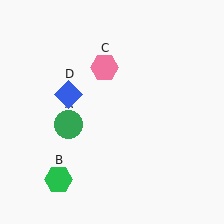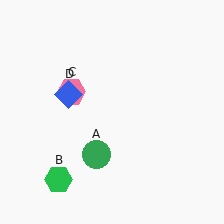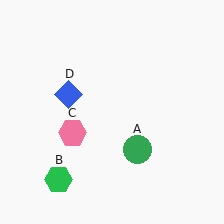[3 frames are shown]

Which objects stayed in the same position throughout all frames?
Green hexagon (object B) and blue diamond (object D) remained stationary.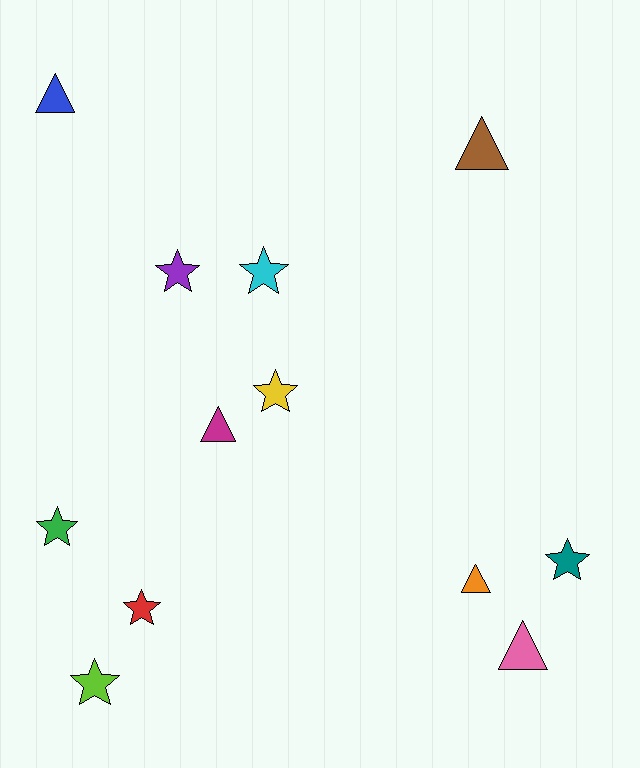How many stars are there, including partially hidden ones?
There are 7 stars.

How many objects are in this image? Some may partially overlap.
There are 12 objects.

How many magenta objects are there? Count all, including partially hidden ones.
There is 1 magenta object.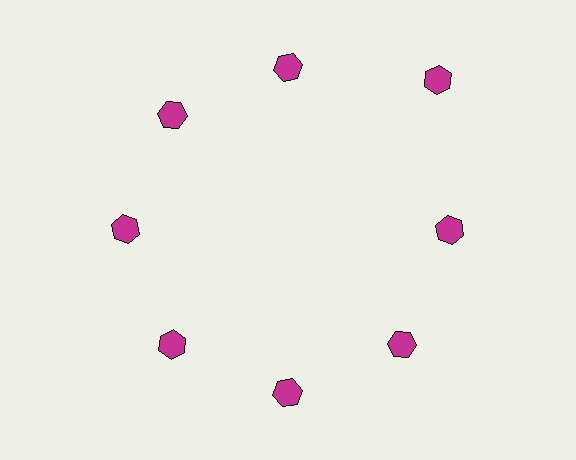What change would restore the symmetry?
The symmetry would be restored by moving it inward, back onto the ring so that all 8 hexagons sit at equal angles and equal distance from the center.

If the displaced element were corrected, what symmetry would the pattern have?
It would have 8-fold rotational symmetry — the pattern would map onto itself every 45 degrees.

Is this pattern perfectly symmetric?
No. The 8 magenta hexagons are arranged in a ring, but one element near the 2 o'clock position is pushed outward from the center, breaking the 8-fold rotational symmetry.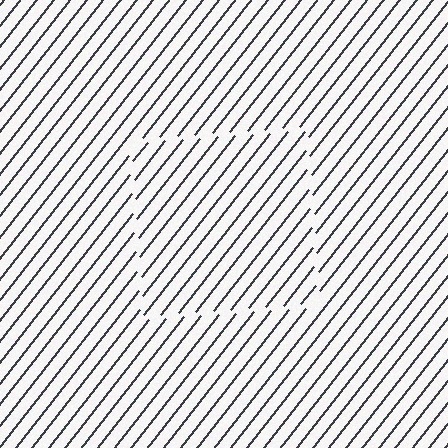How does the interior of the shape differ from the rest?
The interior of the shape contains the same grating, shifted by half a period — the contour is defined by the phase discontinuity where line-ends from the inner and outer gratings abut.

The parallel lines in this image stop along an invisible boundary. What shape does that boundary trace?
An illusory square. The interior of the shape contains the same grating, shifted by half a period — the contour is defined by the phase discontinuity where line-ends from the inner and outer gratings abut.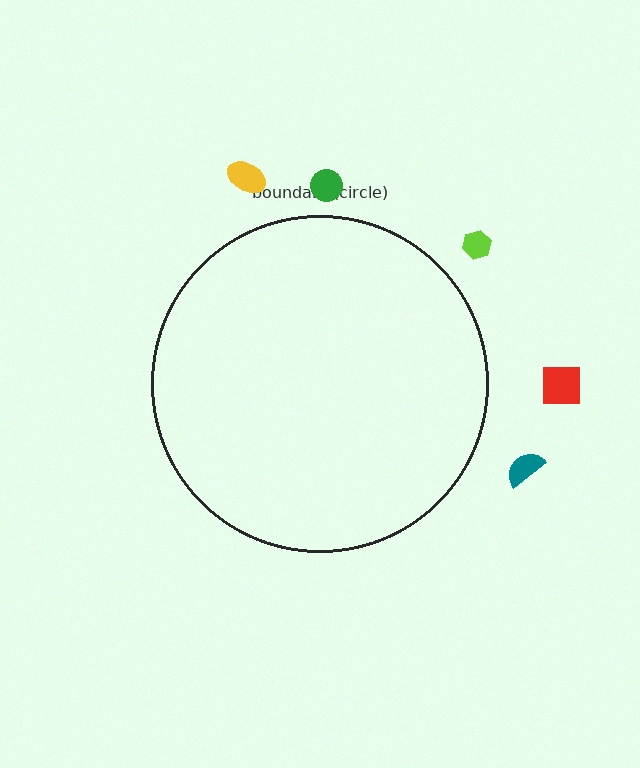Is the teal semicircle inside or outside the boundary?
Outside.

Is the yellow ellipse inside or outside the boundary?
Outside.